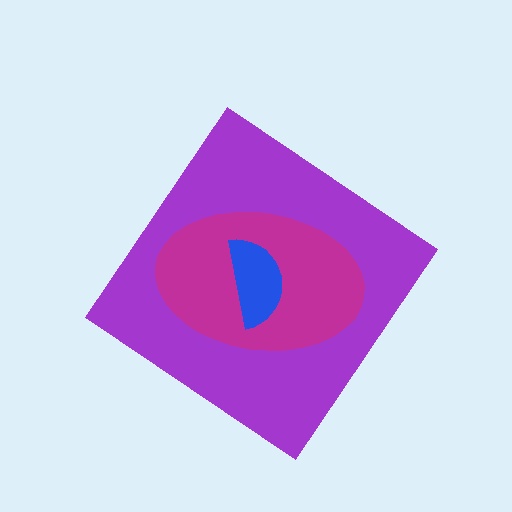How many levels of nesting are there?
3.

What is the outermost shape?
The purple diamond.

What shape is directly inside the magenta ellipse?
The blue semicircle.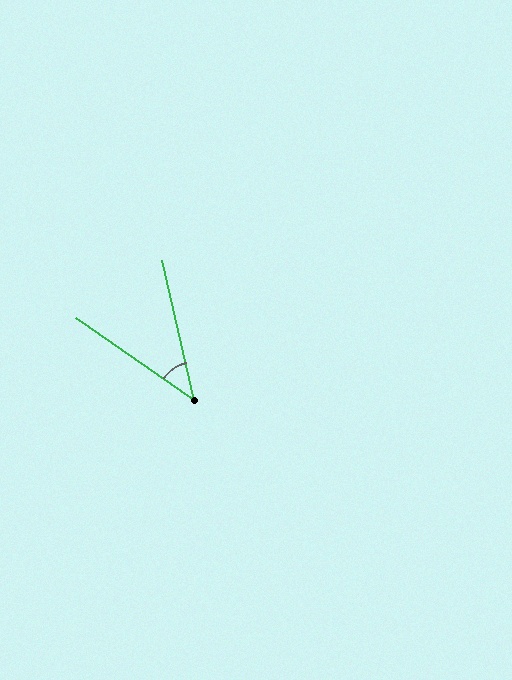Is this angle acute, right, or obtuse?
It is acute.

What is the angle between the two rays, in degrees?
Approximately 42 degrees.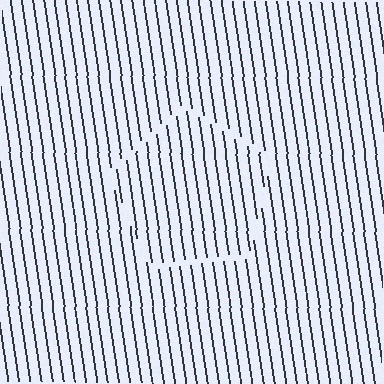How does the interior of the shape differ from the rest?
The interior of the shape contains the same grating, shifted by half a period — the contour is defined by the phase discontinuity where line-ends from the inner and outer gratings abut.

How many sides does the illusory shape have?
5 sides — the line-ends trace a pentagon.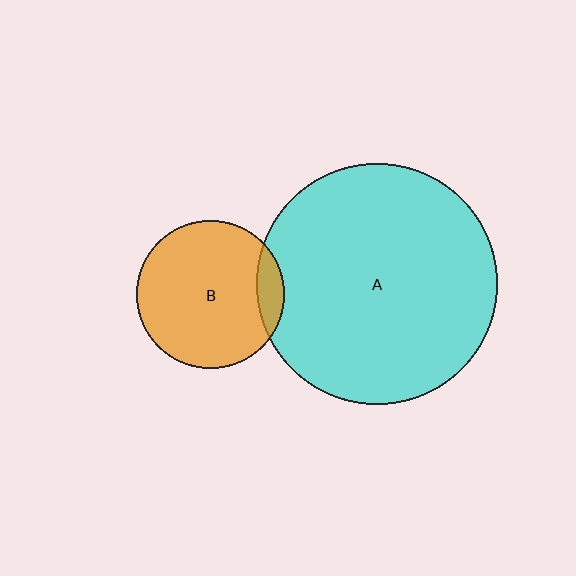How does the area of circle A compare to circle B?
Approximately 2.6 times.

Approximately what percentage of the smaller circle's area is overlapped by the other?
Approximately 10%.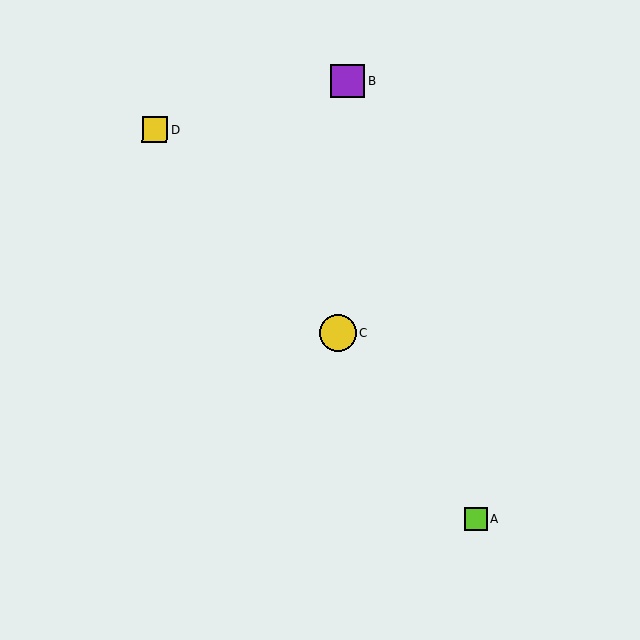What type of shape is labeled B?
Shape B is a purple square.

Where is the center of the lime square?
The center of the lime square is at (476, 519).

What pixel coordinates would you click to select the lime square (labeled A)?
Click at (476, 519) to select the lime square A.